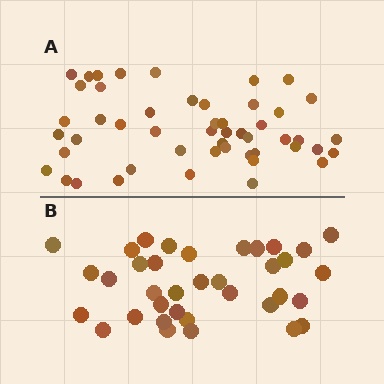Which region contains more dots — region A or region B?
Region A (the top region) has more dots.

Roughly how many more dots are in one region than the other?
Region A has approximately 15 more dots than region B.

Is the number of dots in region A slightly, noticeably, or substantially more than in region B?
Region A has noticeably more, but not dramatically so. The ratio is roughly 1.4 to 1.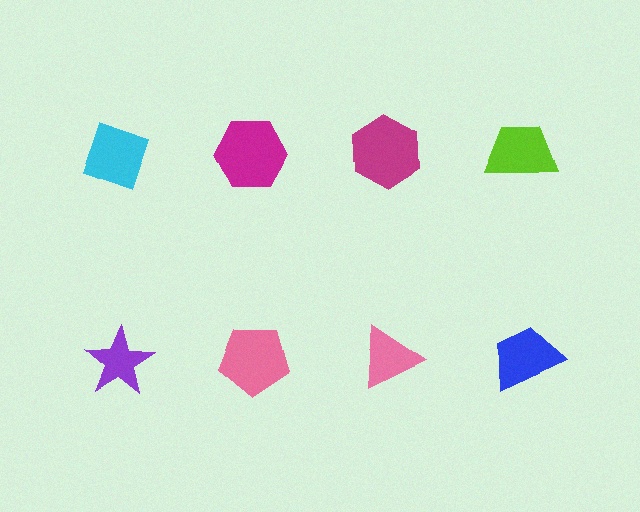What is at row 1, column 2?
A magenta hexagon.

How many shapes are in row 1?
4 shapes.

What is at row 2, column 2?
A pink pentagon.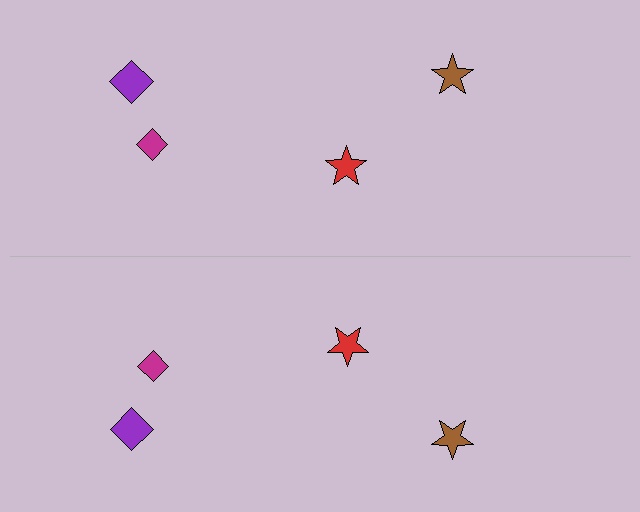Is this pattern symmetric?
Yes, this pattern has bilateral (reflection) symmetry.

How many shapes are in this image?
There are 8 shapes in this image.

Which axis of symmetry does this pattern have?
The pattern has a horizontal axis of symmetry running through the center of the image.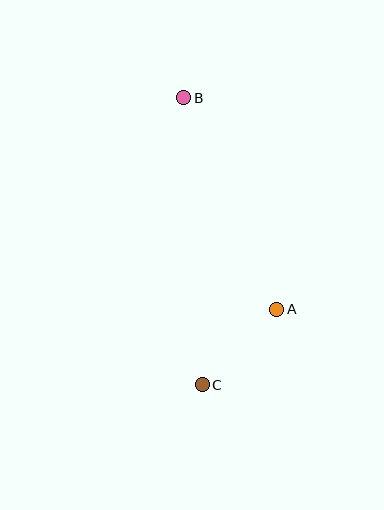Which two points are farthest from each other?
Points B and C are farthest from each other.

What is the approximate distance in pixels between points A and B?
The distance between A and B is approximately 231 pixels.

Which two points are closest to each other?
Points A and C are closest to each other.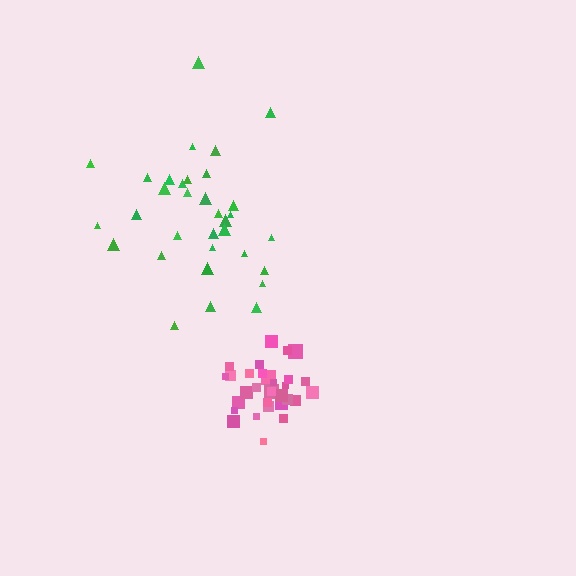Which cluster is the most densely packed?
Pink.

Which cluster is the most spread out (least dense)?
Green.